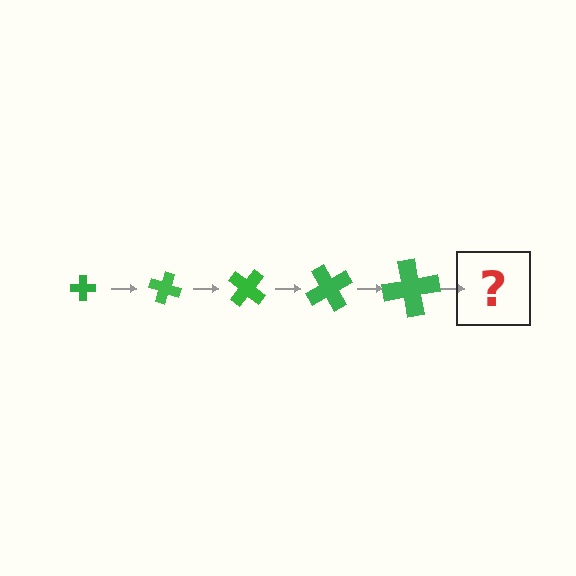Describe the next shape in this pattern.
It should be a cross, larger than the previous one and rotated 100 degrees from the start.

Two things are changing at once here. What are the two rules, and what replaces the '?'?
The two rules are that the cross grows larger each step and it rotates 20 degrees each step. The '?' should be a cross, larger than the previous one and rotated 100 degrees from the start.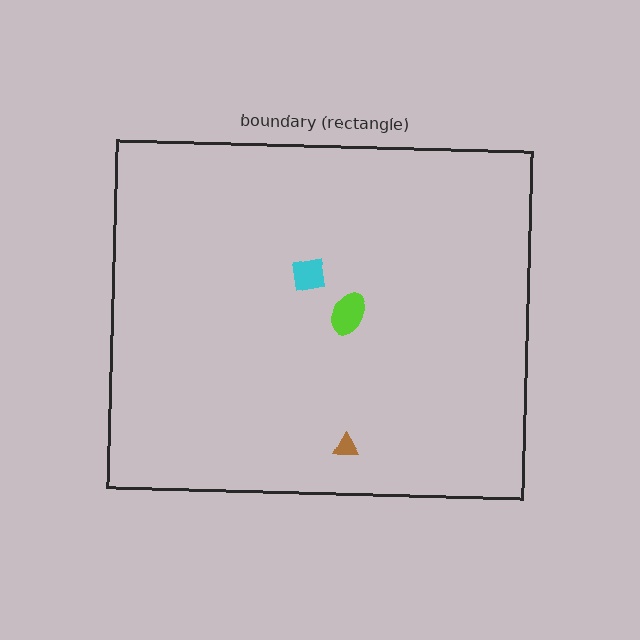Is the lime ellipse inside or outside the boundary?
Inside.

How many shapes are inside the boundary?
3 inside, 0 outside.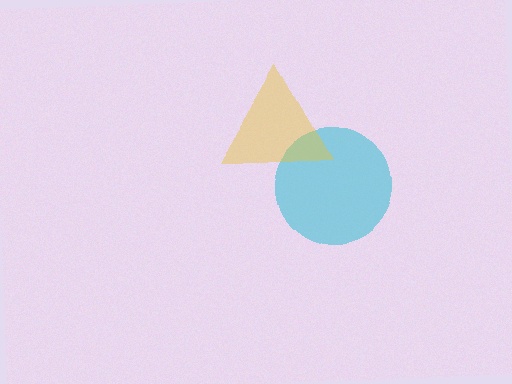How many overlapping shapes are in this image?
There are 2 overlapping shapes in the image.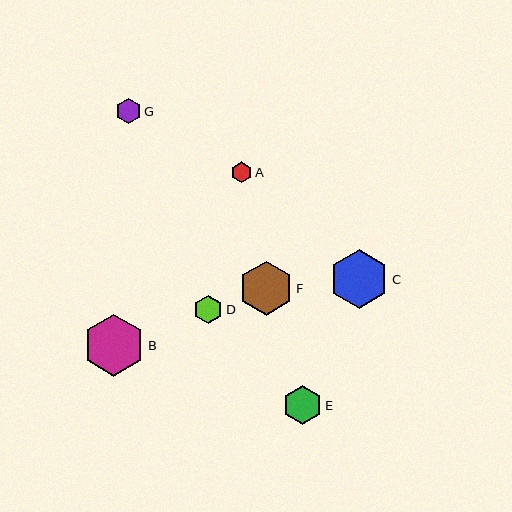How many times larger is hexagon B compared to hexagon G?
Hexagon B is approximately 2.4 times the size of hexagon G.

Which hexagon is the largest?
Hexagon B is the largest with a size of approximately 62 pixels.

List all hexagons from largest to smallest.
From largest to smallest: B, C, F, E, D, G, A.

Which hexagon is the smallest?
Hexagon A is the smallest with a size of approximately 21 pixels.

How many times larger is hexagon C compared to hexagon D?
Hexagon C is approximately 2.1 times the size of hexagon D.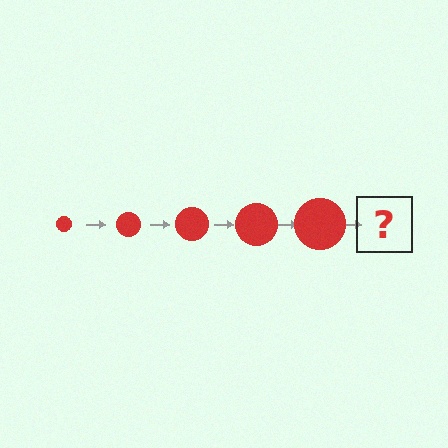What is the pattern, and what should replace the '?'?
The pattern is that the circle gets progressively larger each step. The '?' should be a red circle, larger than the previous one.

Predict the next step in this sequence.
The next step is a red circle, larger than the previous one.